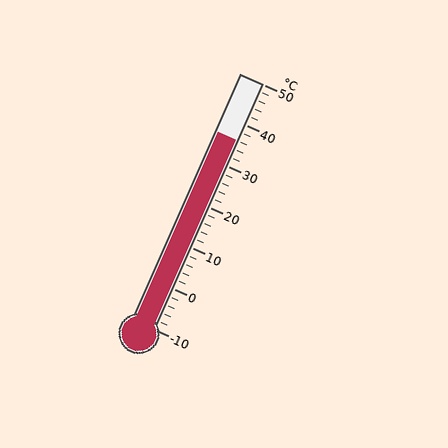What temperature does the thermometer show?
The thermometer shows approximately 36°C.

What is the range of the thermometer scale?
The thermometer scale ranges from -10°C to 50°C.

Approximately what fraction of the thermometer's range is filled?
The thermometer is filled to approximately 75% of its range.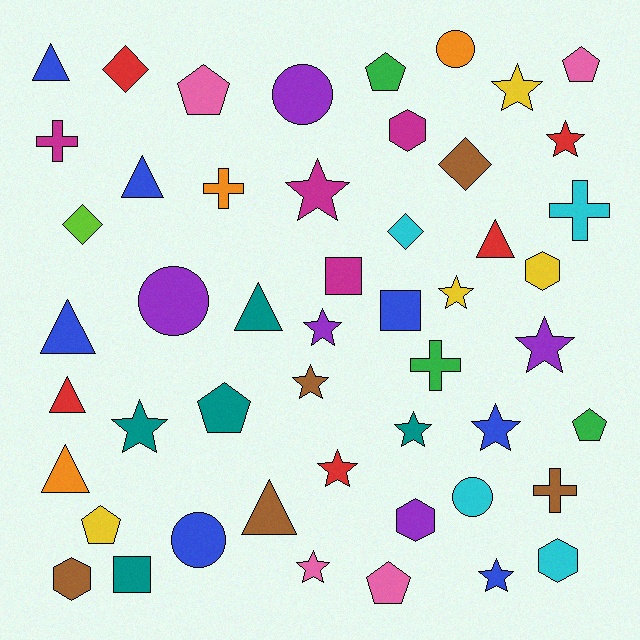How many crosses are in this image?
There are 5 crosses.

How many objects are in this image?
There are 50 objects.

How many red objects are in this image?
There are 5 red objects.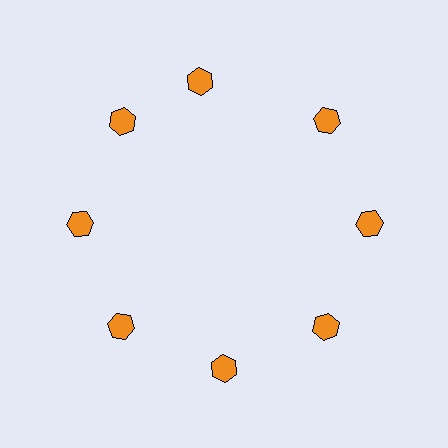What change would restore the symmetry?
The symmetry would be restored by rotating it back into even spacing with its neighbors so that all 8 hexagons sit at equal angles and equal distance from the center.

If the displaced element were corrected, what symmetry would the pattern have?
It would have 8-fold rotational symmetry — the pattern would map onto itself every 45 degrees.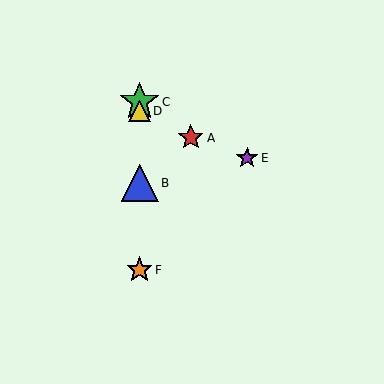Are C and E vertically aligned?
No, C is at x≈140 and E is at x≈247.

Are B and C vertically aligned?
Yes, both are at x≈140.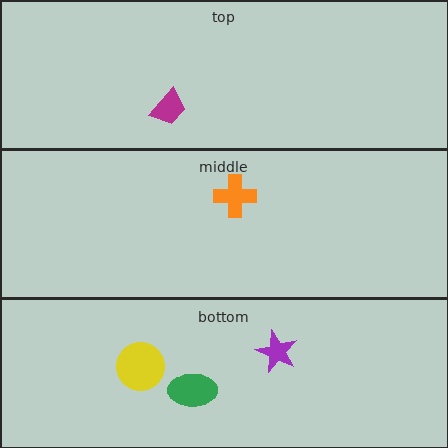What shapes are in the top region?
The magenta trapezoid.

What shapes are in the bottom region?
The green ellipse, the purple star, the yellow circle.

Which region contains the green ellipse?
The bottom region.